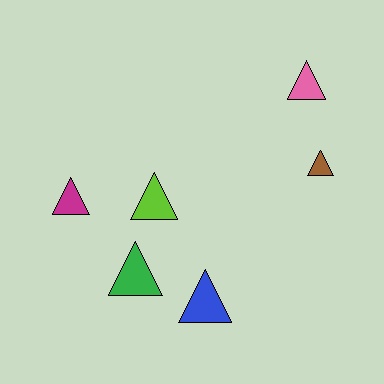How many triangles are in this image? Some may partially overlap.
There are 6 triangles.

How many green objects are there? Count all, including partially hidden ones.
There is 1 green object.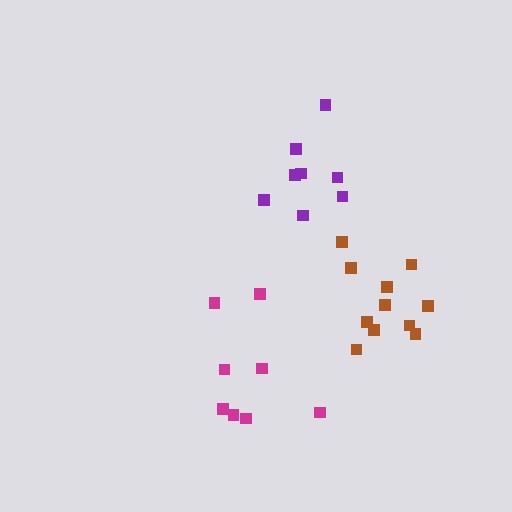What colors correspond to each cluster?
The clusters are colored: purple, magenta, brown.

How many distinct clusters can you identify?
There are 3 distinct clusters.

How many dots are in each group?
Group 1: 8 dots, Group 2: 8 dots, Group 3: 11 dots (27 total).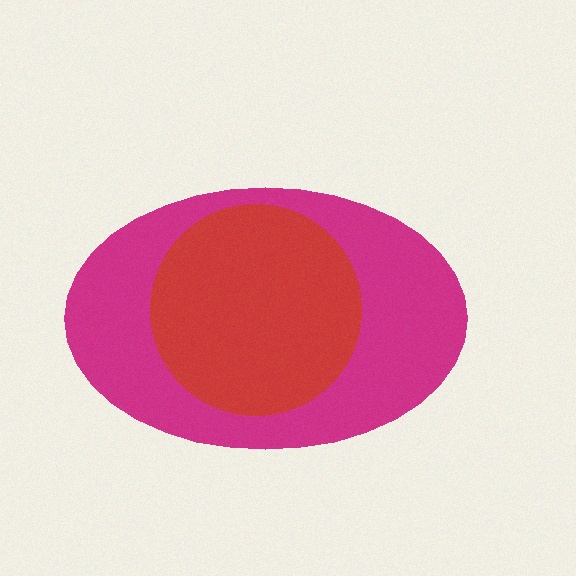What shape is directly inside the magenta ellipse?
The red circle.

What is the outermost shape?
The magenta ellipse.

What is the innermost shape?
The red circle.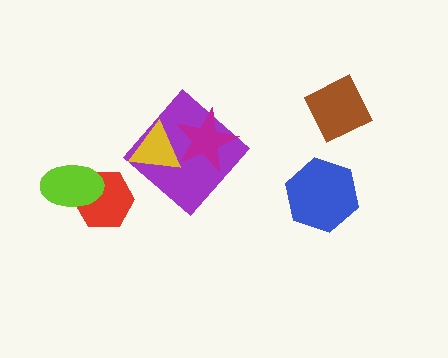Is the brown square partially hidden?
No, no other shape covers it.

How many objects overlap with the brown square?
0 objects overlap with the brown square.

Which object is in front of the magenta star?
The yellow triangle is in front of the magenta star.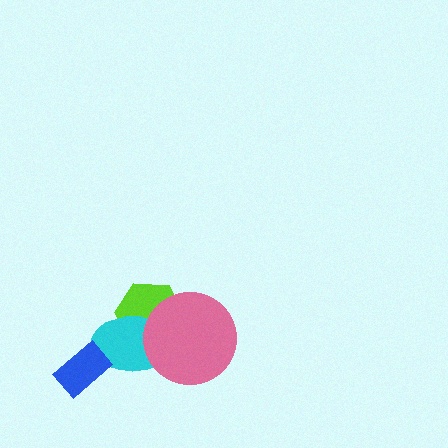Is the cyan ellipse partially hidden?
Yes, it is partially covered by another shape.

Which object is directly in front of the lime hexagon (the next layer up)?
The cyan ellipse is directly in front of the lime hexagon.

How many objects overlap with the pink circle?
2 objects overlap with the pink circle.